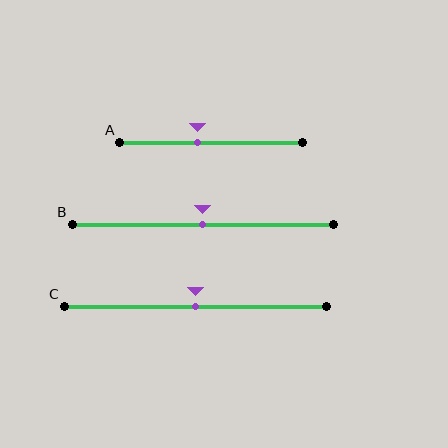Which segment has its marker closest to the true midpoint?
Segment B has its marker closest to the true midpoint.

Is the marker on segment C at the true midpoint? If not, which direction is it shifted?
Yes, the marker on segment C is at the true midpoint.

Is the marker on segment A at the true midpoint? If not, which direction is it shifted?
No, the marker on segment A is shifted to the left by about 7% of the segment length.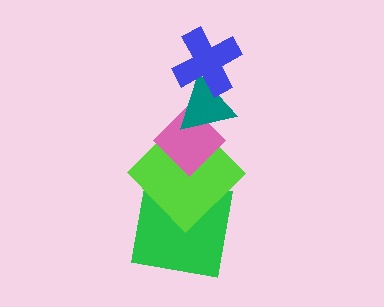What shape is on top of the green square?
The lime diamond is on top of the green square.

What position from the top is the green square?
The green square is 5th from the top.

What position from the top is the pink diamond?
The pink diamond is 3rd from the top.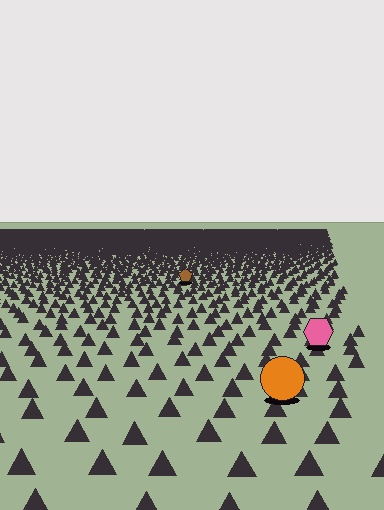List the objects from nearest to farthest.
From nearest to farthest: the orange circle, the pink hexagon, the brown pentagon.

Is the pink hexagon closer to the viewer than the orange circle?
No. The orange circle is closer — you can tell from the texture gradient: the ground texture is coarser near it.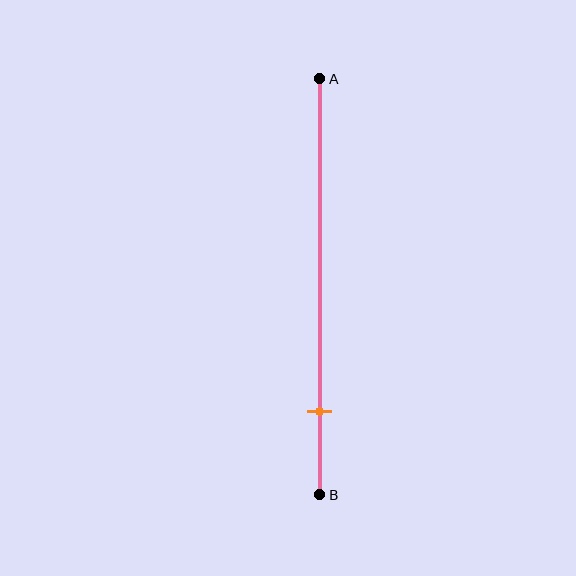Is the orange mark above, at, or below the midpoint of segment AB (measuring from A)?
The orange mark is below the midpoint of segment AB.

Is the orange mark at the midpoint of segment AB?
No, the mark is at about 80% from A, not at the 50% midpoint.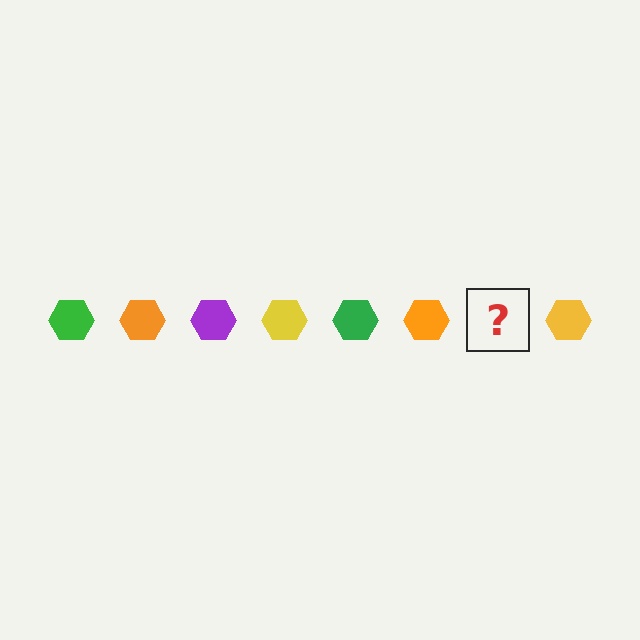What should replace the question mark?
The question mark should be replaced with a purple hexagon.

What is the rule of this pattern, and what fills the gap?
The rule is that the pattern cycles through green, orange, purple, yellow hexagons. The gap should be filled with a purple hexagon.